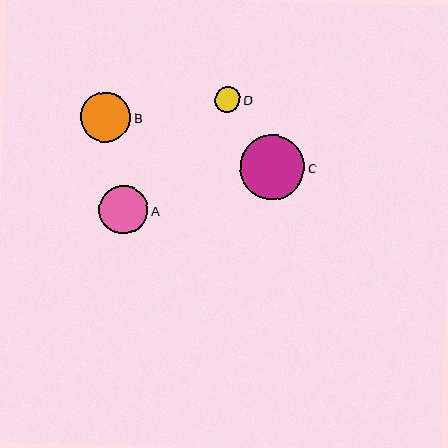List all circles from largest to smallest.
From largest to smallest: C, B, A, D.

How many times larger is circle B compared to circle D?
Circle B is approximately 2.0 times the size of circle D.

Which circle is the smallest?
Circle D is the smallest with a size of approximately 25 pixels.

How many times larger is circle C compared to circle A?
Circle C is approximately 1.3 times the size of circle A.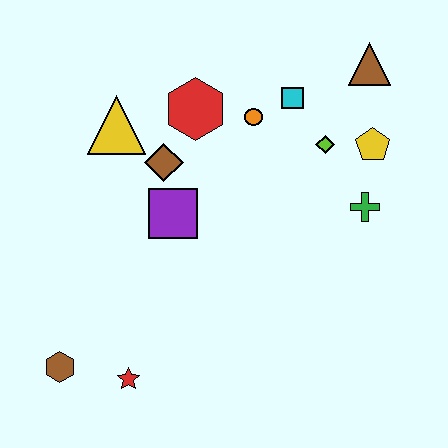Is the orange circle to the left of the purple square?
No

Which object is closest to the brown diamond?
The purple square is closest to the brown diamond.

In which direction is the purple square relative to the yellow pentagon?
The purple square is to the left of the yellow pentagon.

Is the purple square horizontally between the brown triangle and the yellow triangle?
Yes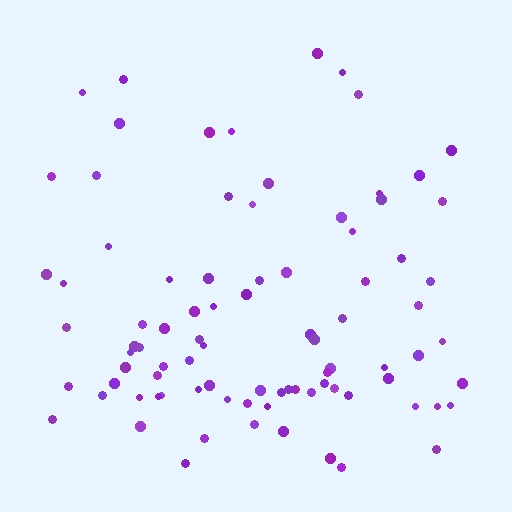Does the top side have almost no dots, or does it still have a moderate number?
Still a moderate number, just noticeably fewer than the bottom.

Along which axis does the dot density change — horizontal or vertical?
Vertical.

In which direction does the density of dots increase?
From top to bottom, with the bottom side densest.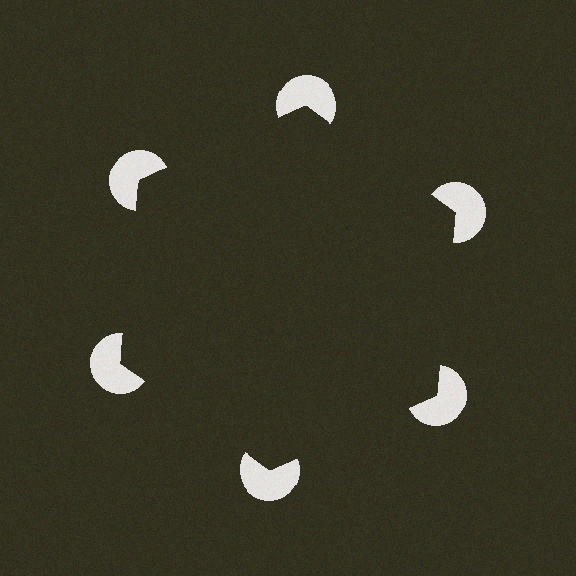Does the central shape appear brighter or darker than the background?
It typically appears slightly darker than the background, even though no actual brightness change is drawn.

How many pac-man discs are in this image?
There are 6 — one at each vertex of the illusory hexagon.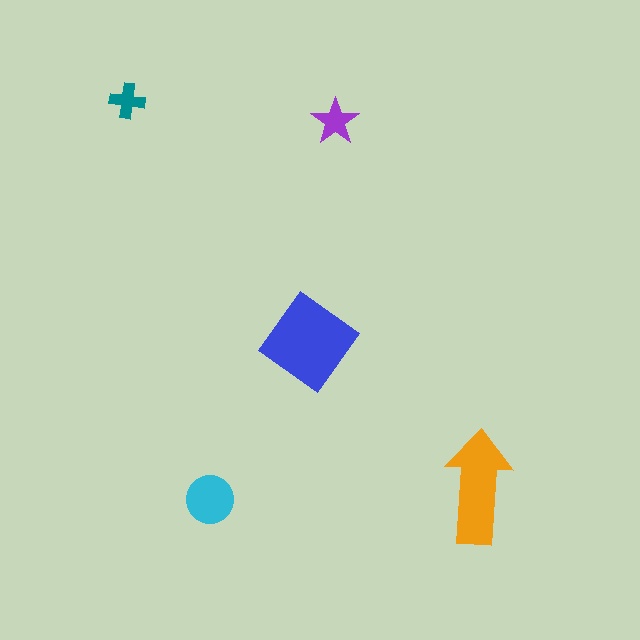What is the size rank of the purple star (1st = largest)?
4th.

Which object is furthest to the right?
The orange arrow is rightmost.